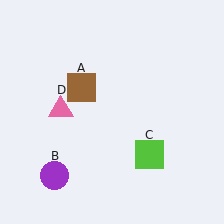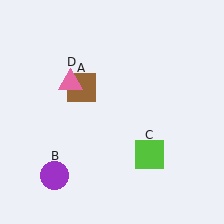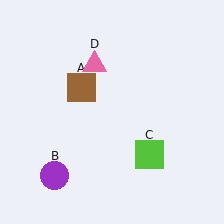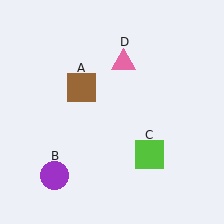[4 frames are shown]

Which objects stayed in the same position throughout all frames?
Brown square (object A) and purple circle (object B) and lime square (object C) remained stationary.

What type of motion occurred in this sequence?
The pink triangle (object D) rotated clockwise around the center of the scene.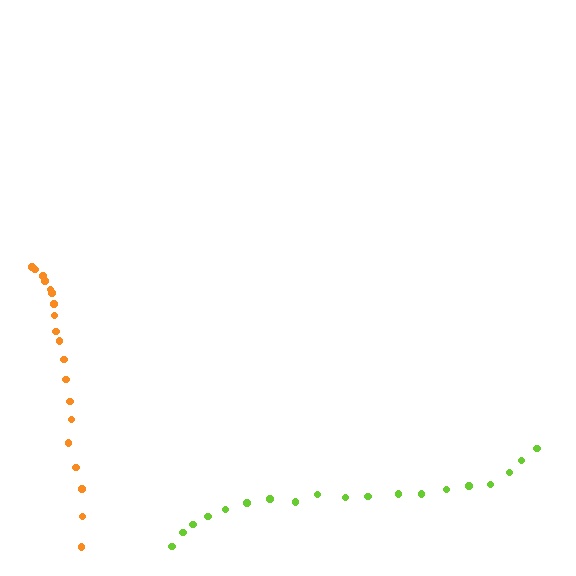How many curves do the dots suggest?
There are 2 distinct paths.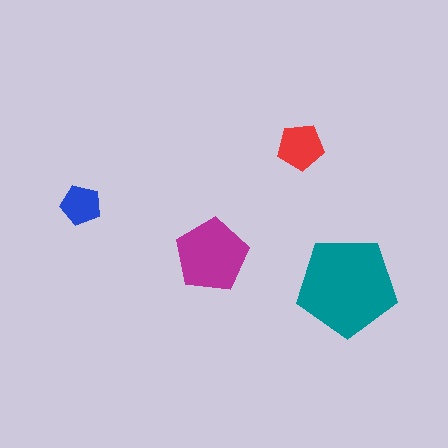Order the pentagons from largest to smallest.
the teal one, the magenta one, the red one, the blue one.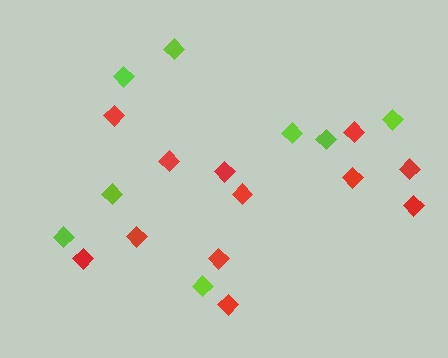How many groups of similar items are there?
There are 2 groups: one group of red diamonds (12) and one group of lime diamonds (8).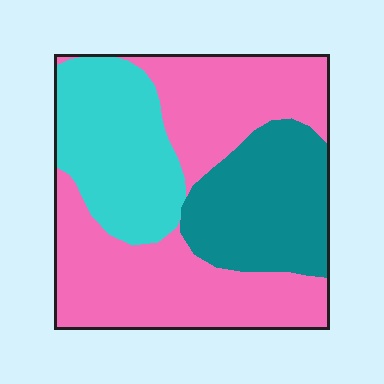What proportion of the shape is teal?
Teal covers around 25% of the shape.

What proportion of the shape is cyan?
Cyan covers roughly 25% of the shape.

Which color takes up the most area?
Pink, at roughly 50%.